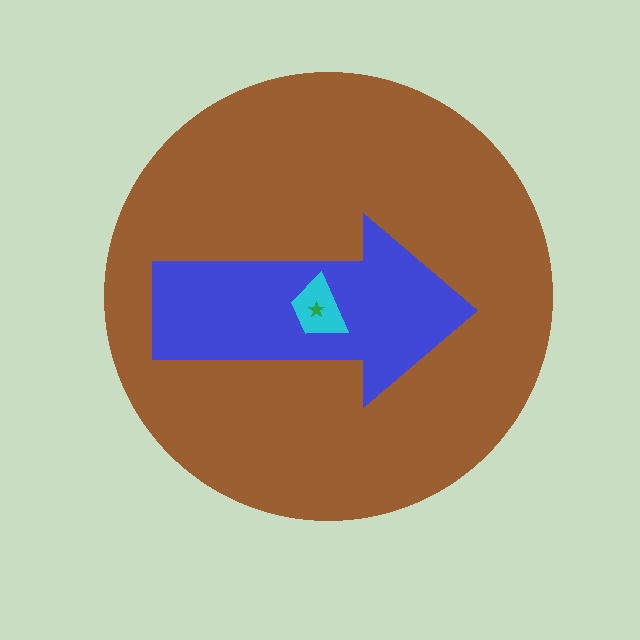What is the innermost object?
The green star.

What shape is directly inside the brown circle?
The blue arrow.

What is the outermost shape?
The brown circle.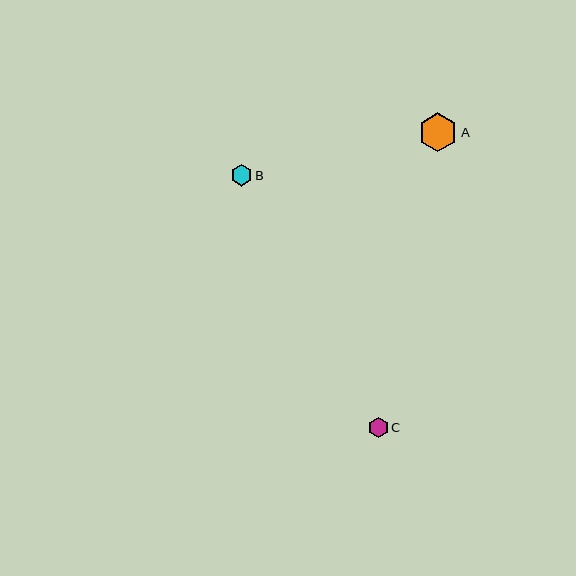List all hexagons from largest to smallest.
From largest to smallest: A, B, C.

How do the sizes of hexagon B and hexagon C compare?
Hexagon B and hexagon C are approximately the same size.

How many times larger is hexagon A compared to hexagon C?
Hexagon A is approximately 1.9 times the size of hexagon C.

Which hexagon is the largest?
Hexagon A is the largest with a size of approximately 39 pixels.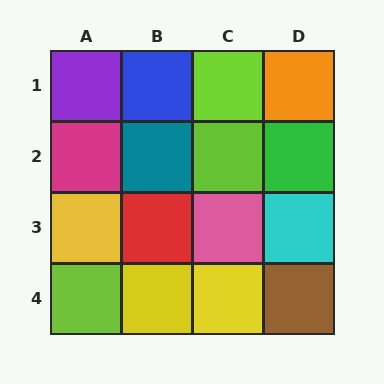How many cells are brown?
1 cell is brown.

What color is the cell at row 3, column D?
Cyan.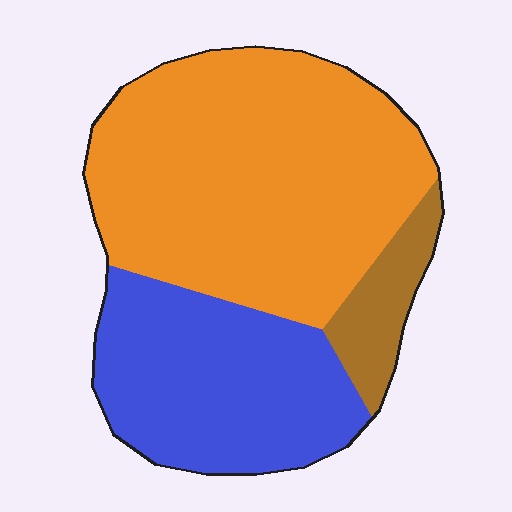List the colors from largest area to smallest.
From largest to smallest: orange, blue, brown.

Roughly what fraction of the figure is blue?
Blue covers 33% of the figure.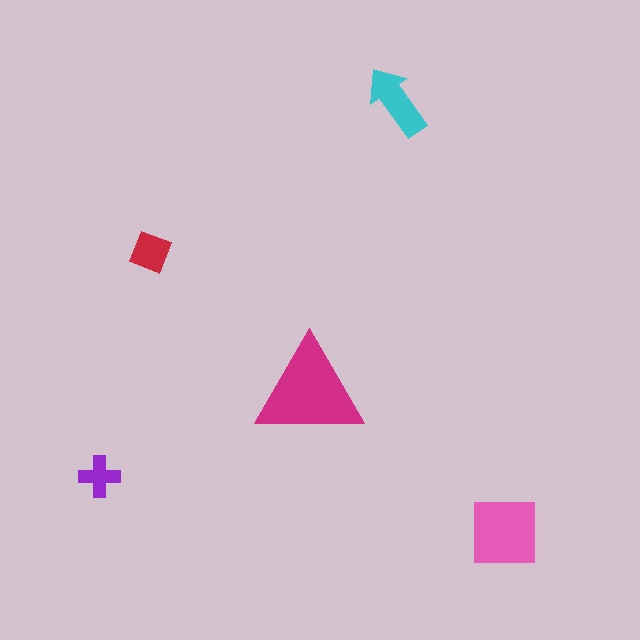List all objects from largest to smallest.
The magenta triangle, the pink square, the cyan arrow, the red diamond, the purple cross.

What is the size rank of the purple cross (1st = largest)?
5th.